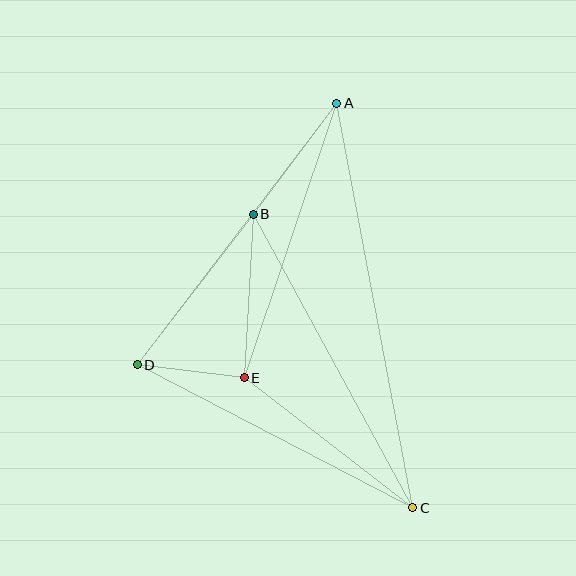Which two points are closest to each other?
Points D and E are closest to each other.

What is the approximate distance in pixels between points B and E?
The distance between B and E is approximately 164 pixels.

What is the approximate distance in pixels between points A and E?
The distance between A and E is approximately 290 pixels.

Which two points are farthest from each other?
Points A and C are farthest from each other.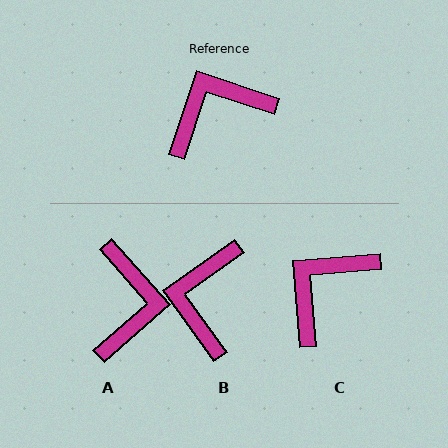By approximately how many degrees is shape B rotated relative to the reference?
Approximately 54 degrees counter-clockwise.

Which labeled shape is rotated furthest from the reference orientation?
A, about 120 degrees away.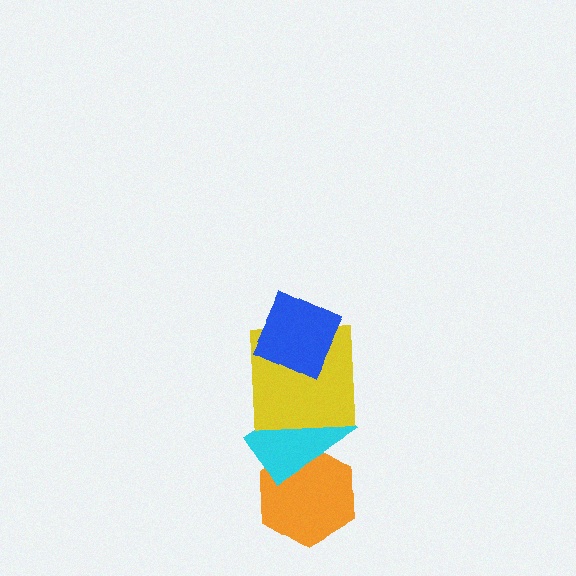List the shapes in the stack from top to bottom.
From top to bottom: the blue diamond, the yellow square, the cyan rectangle, the orange hexagon.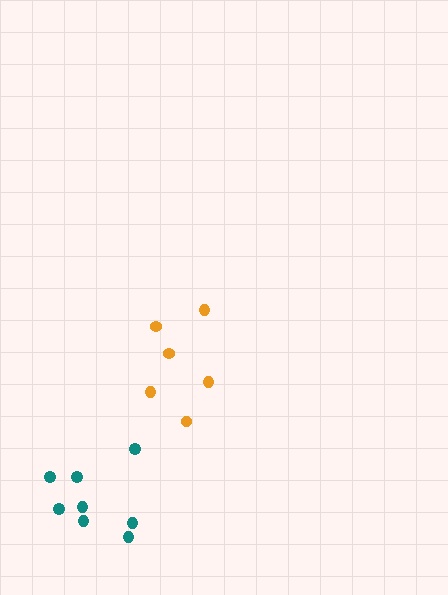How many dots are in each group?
Group 1: 6 dots, Group 2: 8 dots (14 total).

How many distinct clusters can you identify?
There are 2 distinct clusters.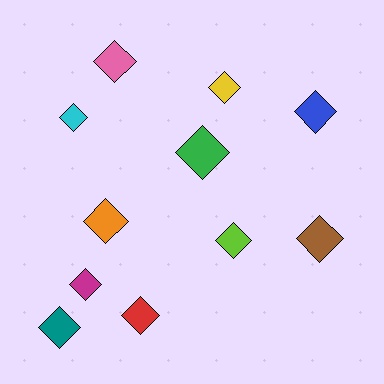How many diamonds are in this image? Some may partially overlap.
There are 11 diamonds.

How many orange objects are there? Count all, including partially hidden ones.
There is 1 orange object.